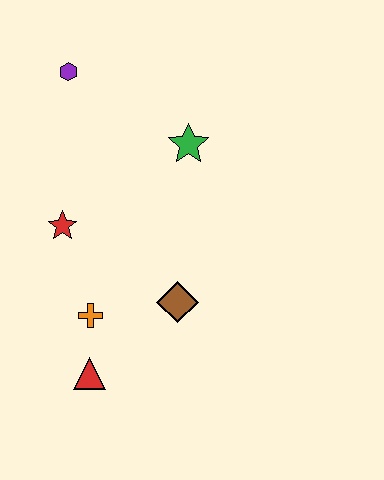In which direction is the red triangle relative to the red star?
The red triangle is below the red star.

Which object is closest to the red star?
The orange cross is closest to the red star.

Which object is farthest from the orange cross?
The purple hexagon is farthest from the orange cross.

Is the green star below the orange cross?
No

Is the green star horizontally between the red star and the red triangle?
No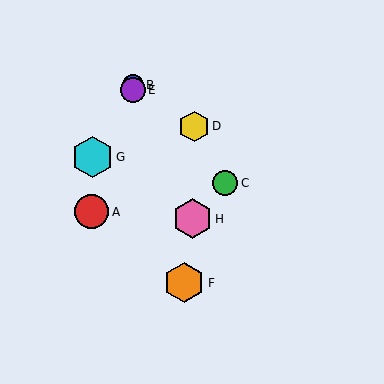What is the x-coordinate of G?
Object G is at x≈92.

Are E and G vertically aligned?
No, E is at x≈133 and G is at x≈92.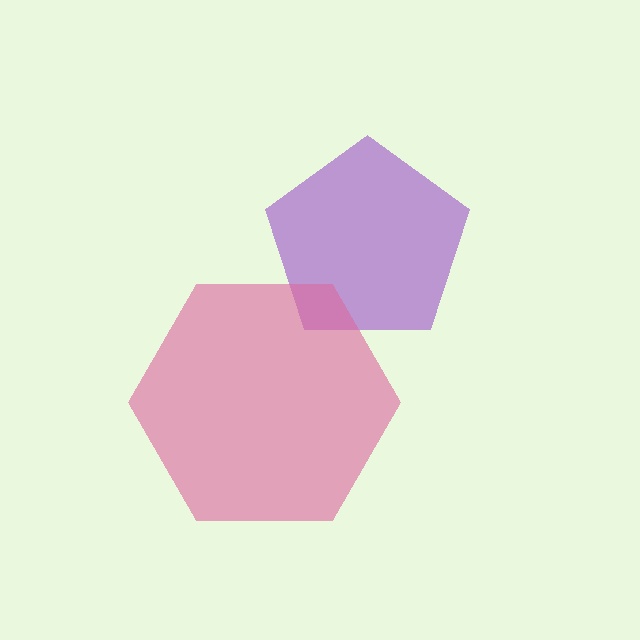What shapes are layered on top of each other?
The layered shapes are: a purple pentagon, a pink hexagon.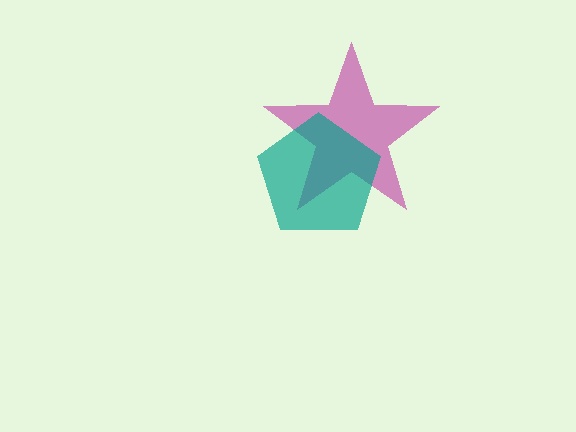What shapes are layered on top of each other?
The layered shapes are: a magenta star, a teal pentagon.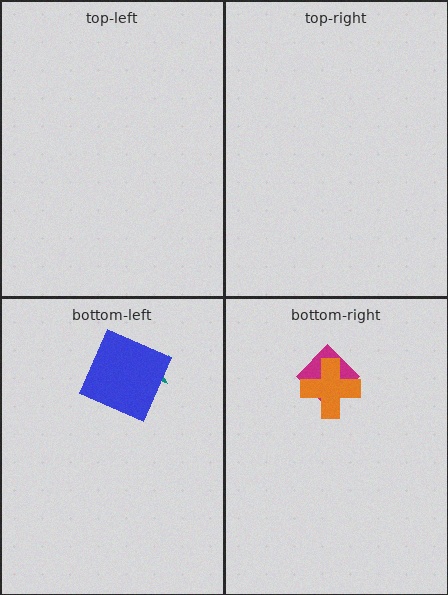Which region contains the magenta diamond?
The bottom-right region.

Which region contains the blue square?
The bottom-left region.